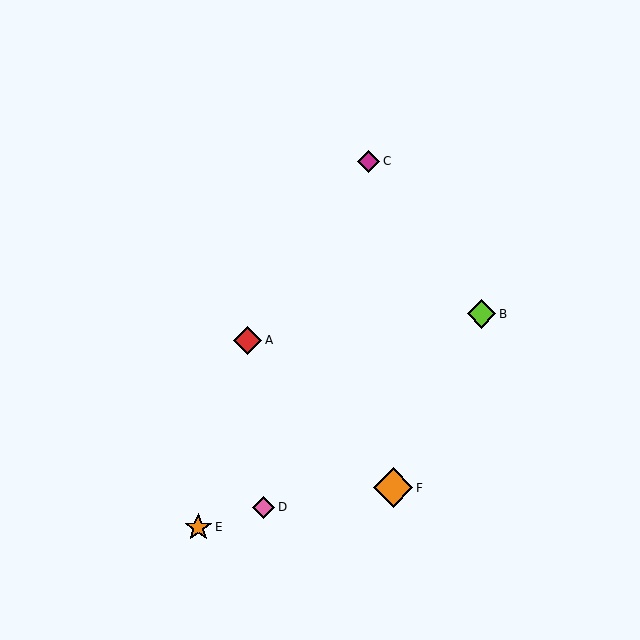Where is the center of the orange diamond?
The center of the orange diamond is at (393, 488).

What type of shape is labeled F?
Shape F is an orange diamond.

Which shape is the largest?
The orange diamond (labeled F) is the largest.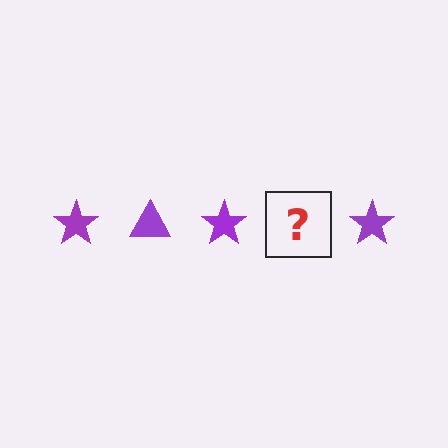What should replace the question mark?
The question mark should be replaced with a purple triangle.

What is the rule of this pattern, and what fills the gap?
The rule is that the pattern cycles through star, triangle shapes in purple. The gap should be filled with a purple triangle.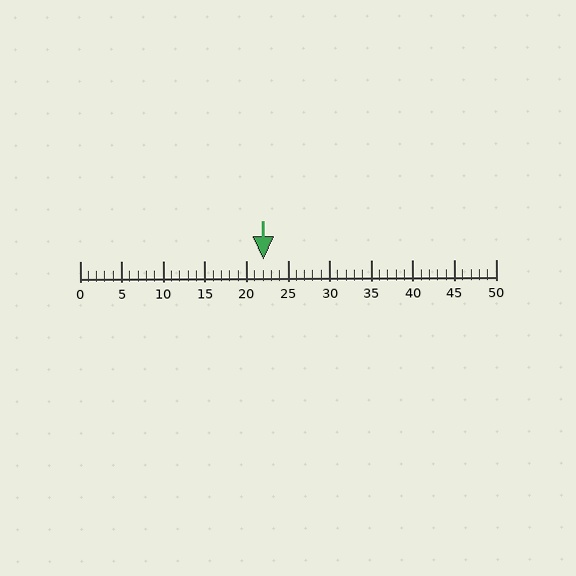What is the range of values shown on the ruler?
The ruler shows values from 0 to 50.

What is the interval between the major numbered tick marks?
The major tick marks are spaced 5 units apart.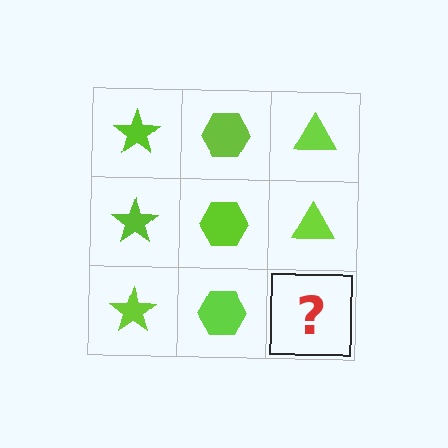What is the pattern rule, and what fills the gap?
The rule is that each column has a consistent shape. The gap should be filled with a lime triangle.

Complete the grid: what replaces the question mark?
The question mark should be replaced with a lime triangle.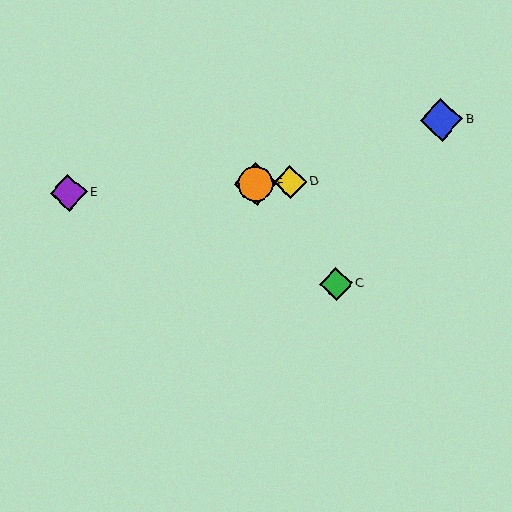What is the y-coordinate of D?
Object D is at y≈182.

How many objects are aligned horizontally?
4 objects (A, D, E, F) are aligned horizontally.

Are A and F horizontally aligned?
Yes, both are at y≈184.